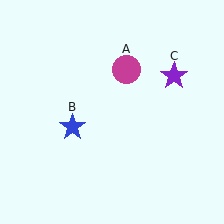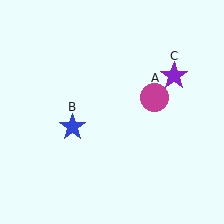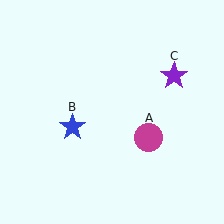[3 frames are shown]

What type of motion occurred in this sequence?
The magenta circle (object A) rotated clockwise around the center of the scene.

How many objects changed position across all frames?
1 object changed position: magenta circle (object A).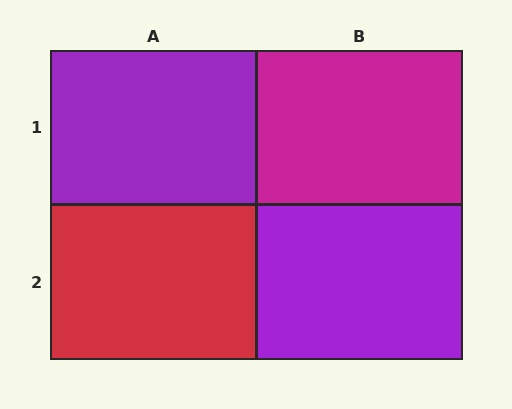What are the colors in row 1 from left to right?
Purple, magenta.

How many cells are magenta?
1 cell is magenta.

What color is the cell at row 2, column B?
Purple.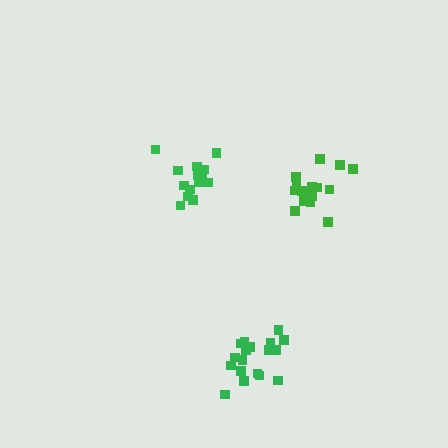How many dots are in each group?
Group 1: 15 dots, Group 2: 16 dots, Group 3: 18 dots (49 total).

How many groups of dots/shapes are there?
There are 3 groups.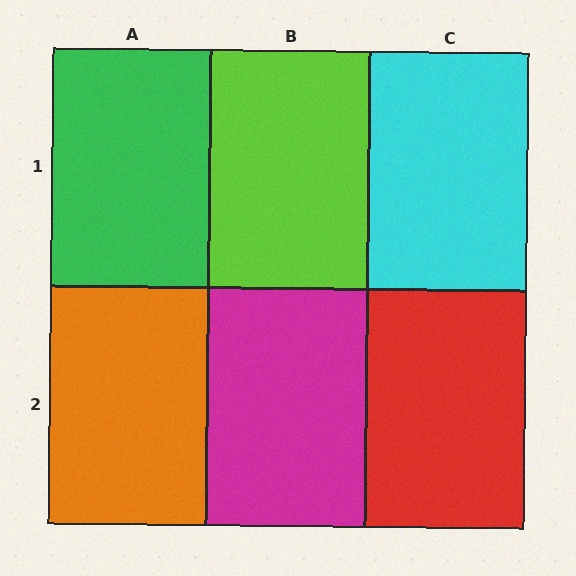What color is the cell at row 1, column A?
Green.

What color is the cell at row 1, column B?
Lime.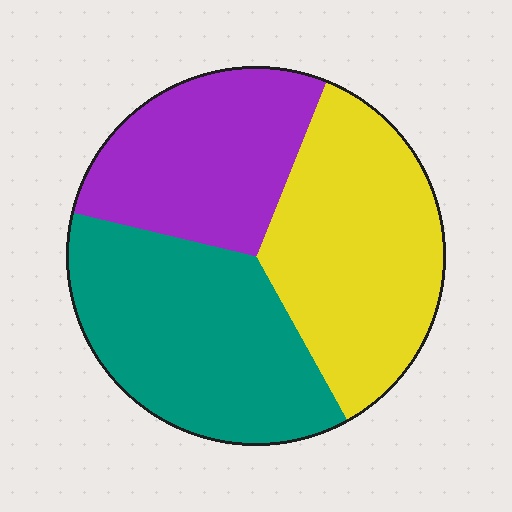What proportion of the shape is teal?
Teal takes up between a quarter and a half of the shape.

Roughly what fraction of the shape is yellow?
Yellow covers around 35% of the shape.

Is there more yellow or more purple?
Yellow.